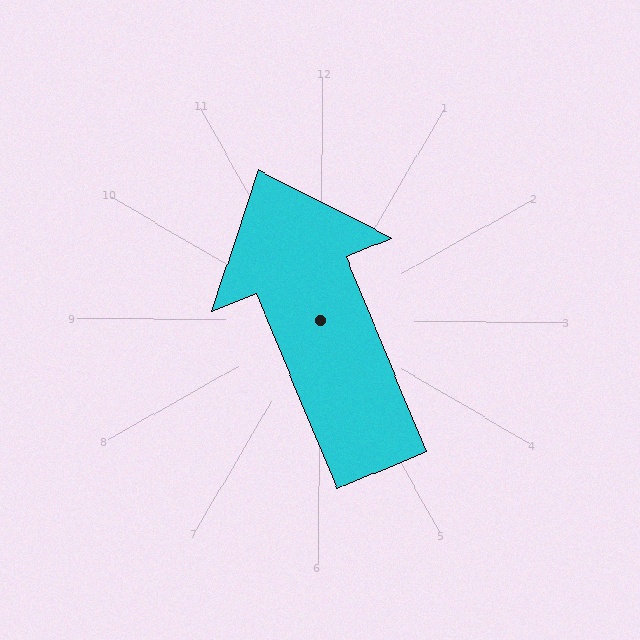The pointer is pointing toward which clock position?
Roughly 11 o'clock.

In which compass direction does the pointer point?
Northwest.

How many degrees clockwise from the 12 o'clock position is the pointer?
Approximately 337 degrees.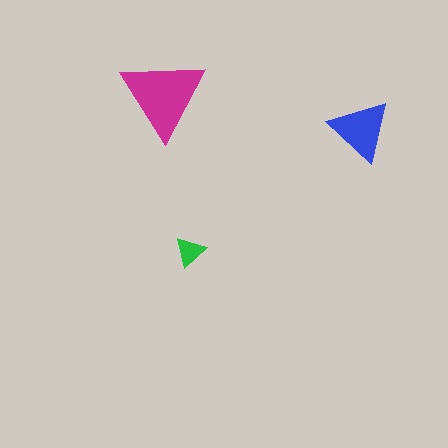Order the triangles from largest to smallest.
the magenta one, the blue one, the green one.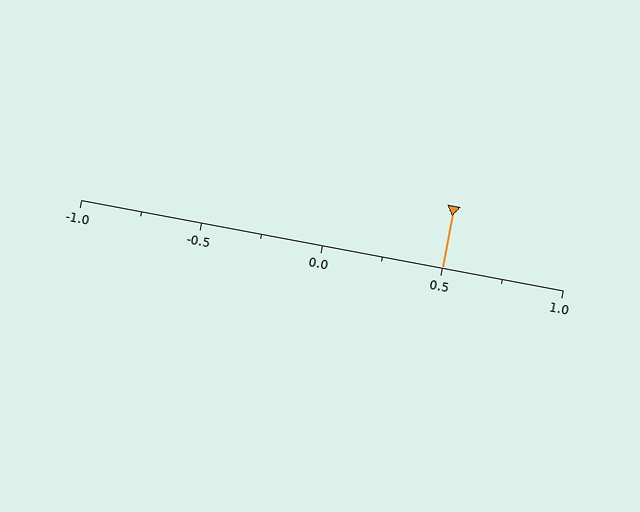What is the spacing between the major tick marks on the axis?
The major ticks are spaced 0.5 apart.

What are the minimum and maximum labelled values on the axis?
The axis runs from -1.0 to 1.0.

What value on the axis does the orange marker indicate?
The marker indicates approximately 0.5.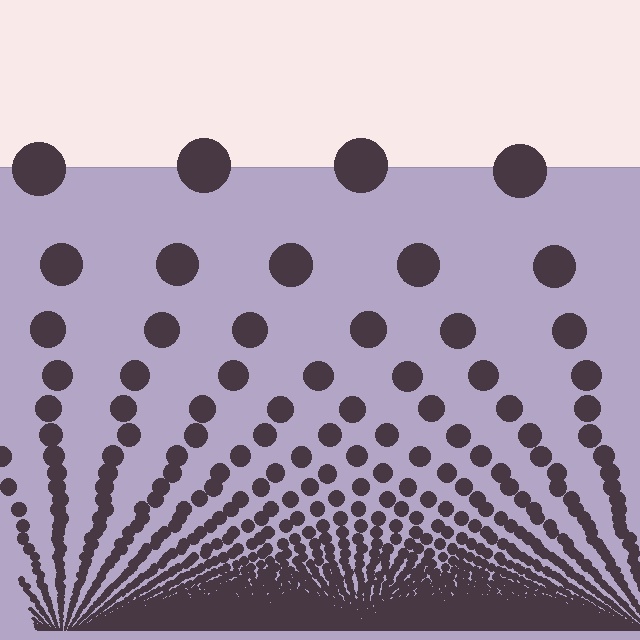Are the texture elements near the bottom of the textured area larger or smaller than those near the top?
Smaller. The gradient is inverted — elements near the bottom are smaller and denser.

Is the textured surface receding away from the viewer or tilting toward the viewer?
The surface appears to tilt toward the viewer. Texture elements get larger and sparser toward the top.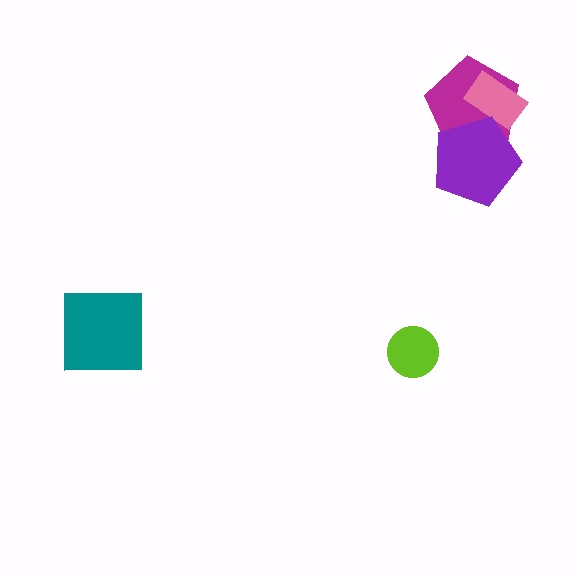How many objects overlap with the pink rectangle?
2 objects overlap with the pink rectangle.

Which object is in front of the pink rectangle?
The purple pentagon is in front of the pink rectangle.